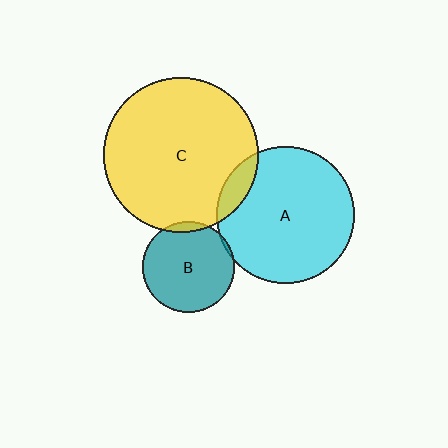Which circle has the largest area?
Circle C (yellow).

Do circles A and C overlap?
Yes.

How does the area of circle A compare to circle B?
Approximately 2.2 times.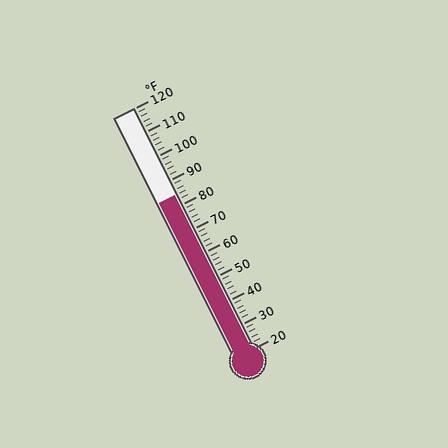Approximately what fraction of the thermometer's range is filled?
The thermometer is filled to approximately 65% of its range.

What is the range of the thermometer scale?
The thermometer scale ranges from 20°F to 120°F.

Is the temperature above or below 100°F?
The temperature is below 100°F.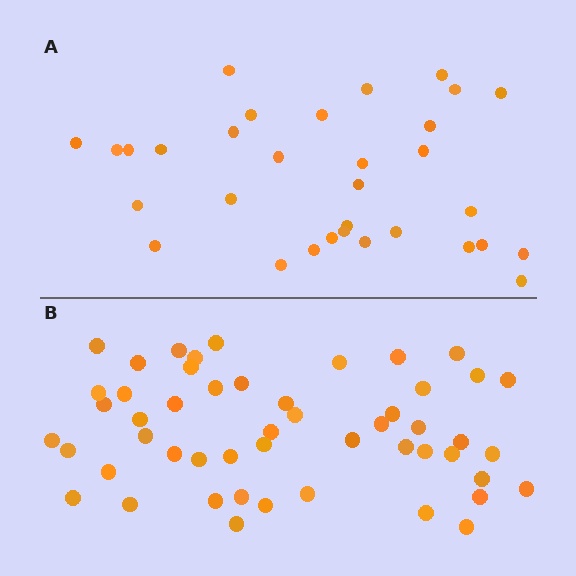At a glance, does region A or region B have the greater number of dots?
Region B (the bottom region) has more dots.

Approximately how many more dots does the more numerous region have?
Region B has approximately 20 more dots than region A.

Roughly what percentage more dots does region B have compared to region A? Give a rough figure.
About 60% more.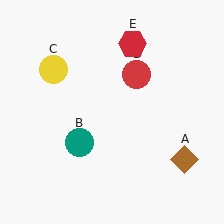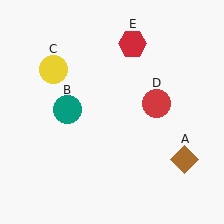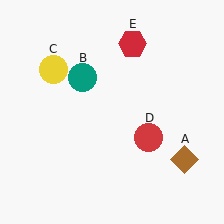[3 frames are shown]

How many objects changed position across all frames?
2 objects changed position: teal circle (object B), red circle (object D).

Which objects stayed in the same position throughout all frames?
Brown diamond (object A) and yellow circle (object C) and red hexagon (object E) remained stationary.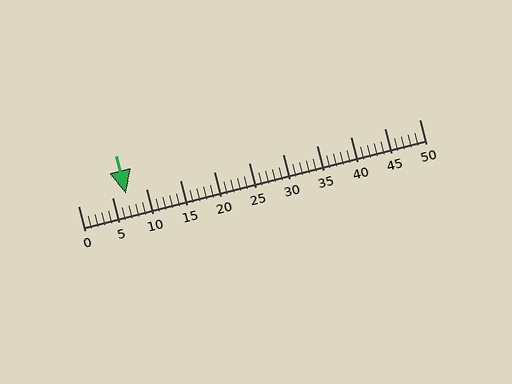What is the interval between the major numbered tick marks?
The major tick marks are spaced 5 units apart.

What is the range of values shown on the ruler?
The ruler shows values from 0 to 50.